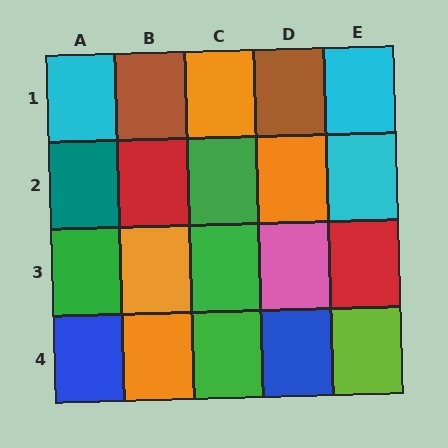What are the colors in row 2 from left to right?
Teal, red, green, orange, cyan.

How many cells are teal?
1 cell is teal.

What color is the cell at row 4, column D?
Blue.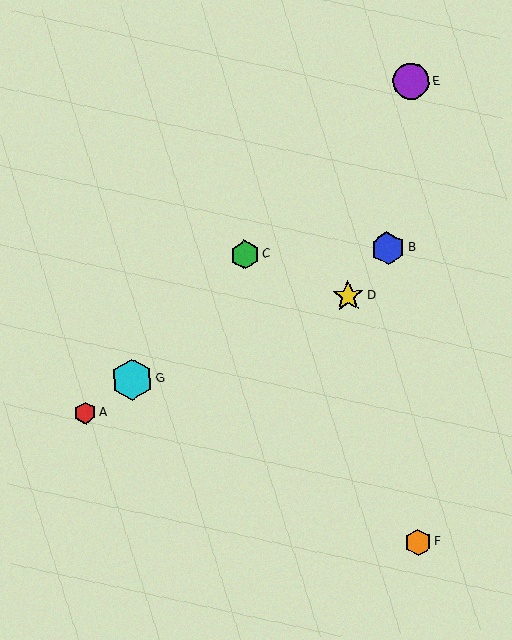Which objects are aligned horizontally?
Objects B, C are aligned horizontally.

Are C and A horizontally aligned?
No, C is at y≈255 and A is at y≈413.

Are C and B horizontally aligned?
Yes, both are at y≈255.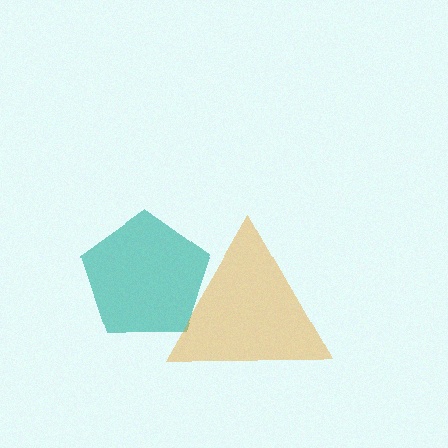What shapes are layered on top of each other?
The layered shapes are: a teal pentagon, an orange triangle.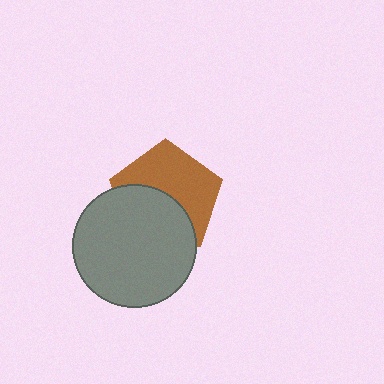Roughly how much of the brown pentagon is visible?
About half of it is visible (roughly 54%).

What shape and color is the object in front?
The object in front is a gray circle.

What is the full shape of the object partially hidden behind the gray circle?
The partially hidden object is a brown pentagon.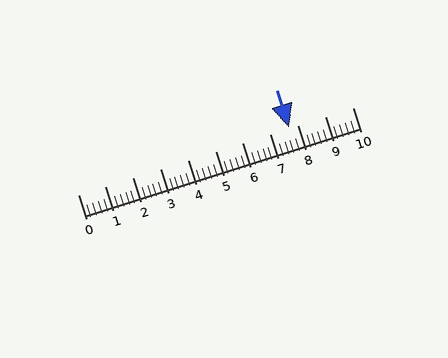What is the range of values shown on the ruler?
The ruler shows values from 0 to 10.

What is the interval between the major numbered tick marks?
The major tick marks are spaced 1 units apart.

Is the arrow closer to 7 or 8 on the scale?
The arrow is closer to 8.